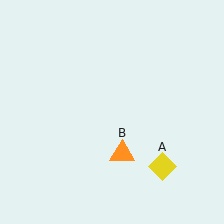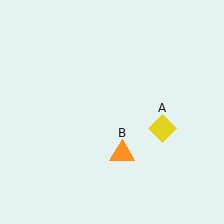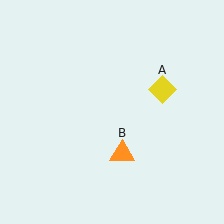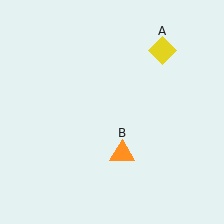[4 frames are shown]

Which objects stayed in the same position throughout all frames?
Orange triangle (object B) remained stationary.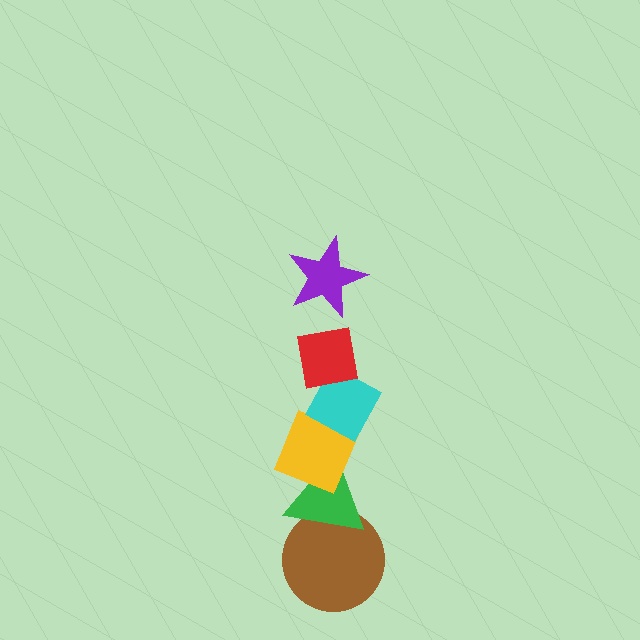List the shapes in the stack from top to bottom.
From top to bottom: the purple star, the red square, the cyan diamond, the yellow diamond, the green triangle, the brown circle.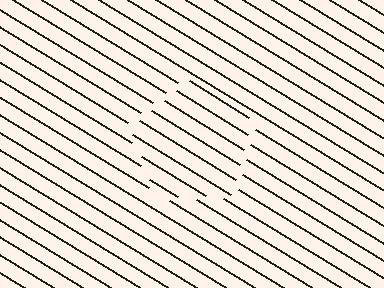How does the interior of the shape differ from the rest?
The interior of the shape contains the same grating, shifted by half a period — the contour is defined by the phase discontinuity where line-ends from the inner and outer gratings abut.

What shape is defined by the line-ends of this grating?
An illusory pentagon. The interior of the shape contains the same grating, shifted by half a period — the contour is defined by the phase discontinuity where line-ends from the inner and outer gratings abut.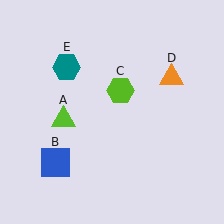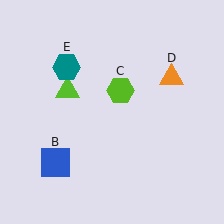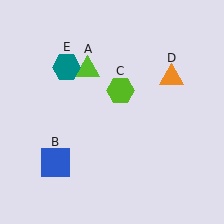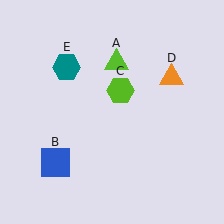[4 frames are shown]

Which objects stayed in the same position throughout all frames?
Blue square (object B) and lime hexagon (object C) and orange triangle (object D) and teal hexagon (object E) remained stationary.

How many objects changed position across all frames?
1 object changed position: lime triangle (object A).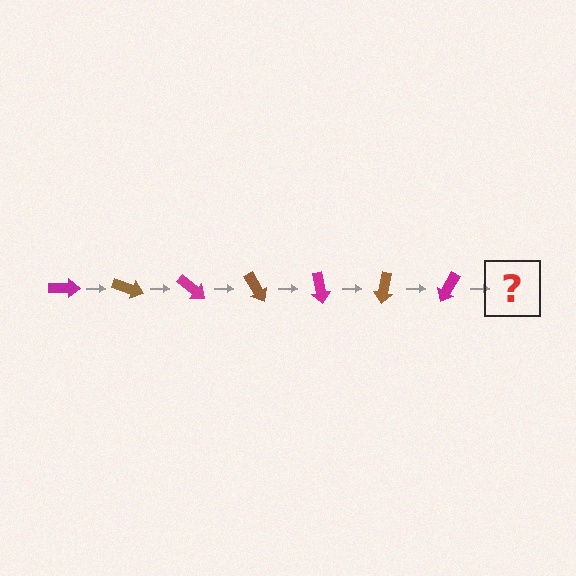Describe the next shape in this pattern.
It should be a brown arrow, rotated 140 degrees from the start.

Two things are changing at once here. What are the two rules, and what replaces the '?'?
The two rules are that it rotates 20 degrees each step and the color cycles through magenta and brown. The '?' should be a brown arrow, rotated 140 degrees from the start.